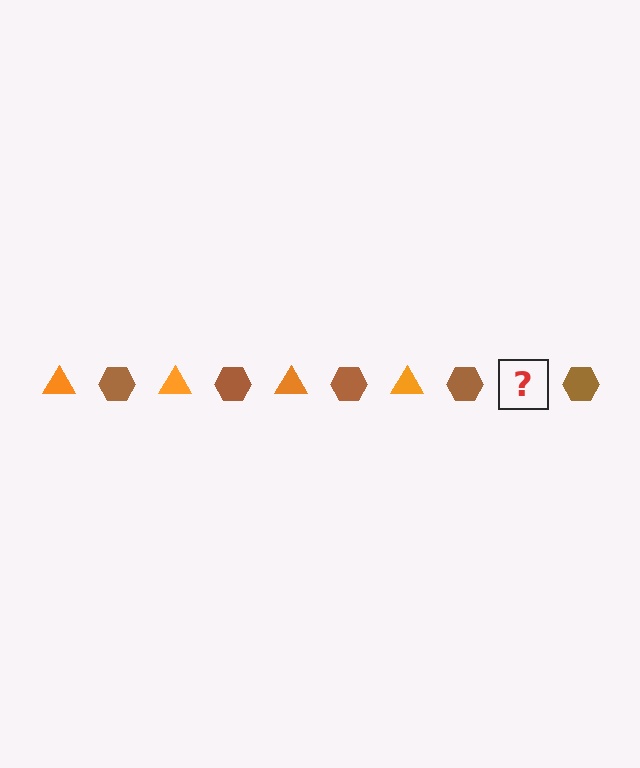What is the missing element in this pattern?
The missing element is an orange triangle.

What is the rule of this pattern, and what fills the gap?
The rule is that the pattern alternates between orange triangle and brown hexagon. The gap should be filled with an orange triangle.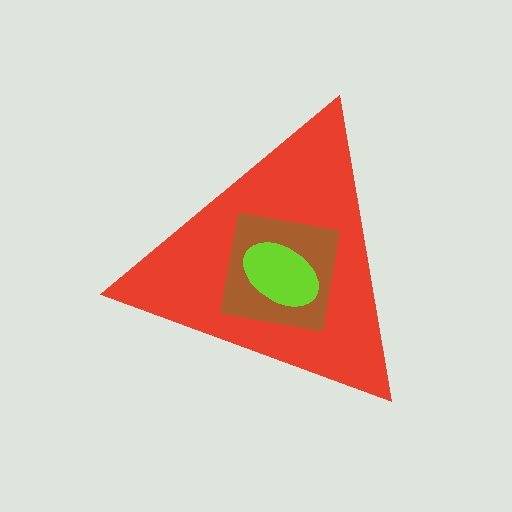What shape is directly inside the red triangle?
The brown square.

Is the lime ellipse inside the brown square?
Yes.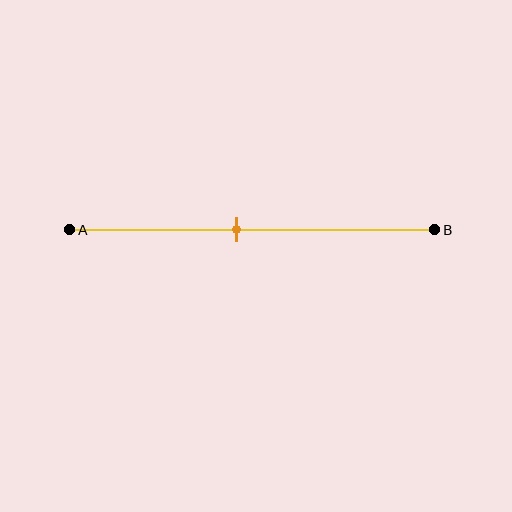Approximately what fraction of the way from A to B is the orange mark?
The orange mark is approximately 45% of the way from A to B.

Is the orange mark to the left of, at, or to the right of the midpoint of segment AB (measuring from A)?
The orange mark is to the left of the midpoint of segment AB.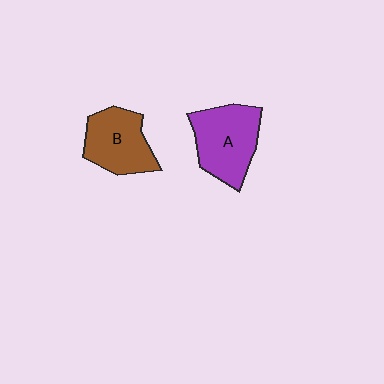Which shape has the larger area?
Shape A (purple).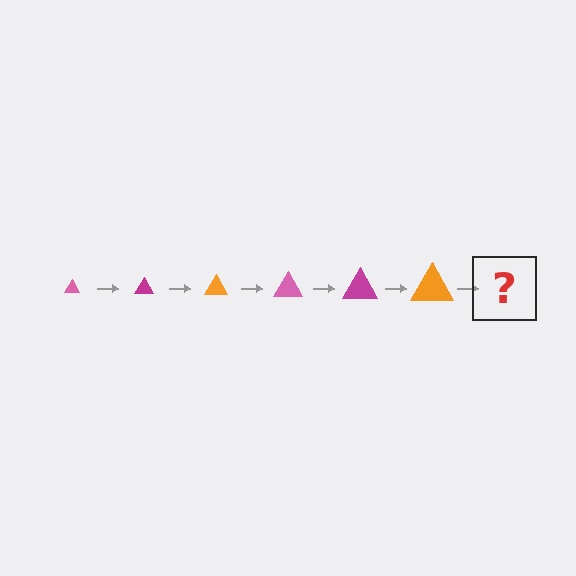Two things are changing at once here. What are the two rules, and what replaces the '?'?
The two rules are that the triangle grows larger each step and the color cycles through pink, magenta, and orange. The '?' should be a pink triangle, larger than the previous one.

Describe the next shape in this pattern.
It should be a pink triangle, larger than the previous one.